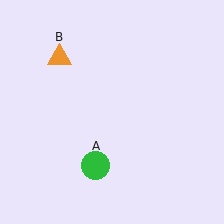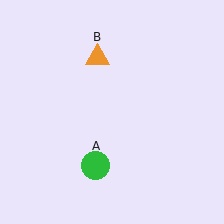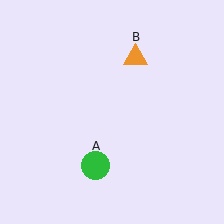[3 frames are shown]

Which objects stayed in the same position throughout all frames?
Green circle (object A) remained stationary.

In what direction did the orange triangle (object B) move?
The orange triangle (object B) moved right.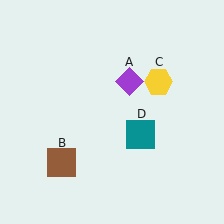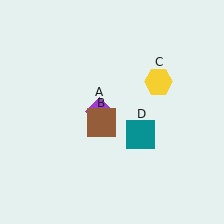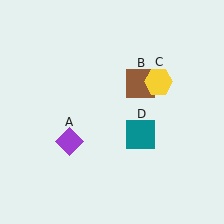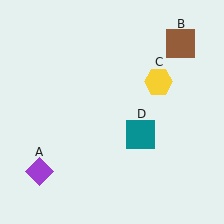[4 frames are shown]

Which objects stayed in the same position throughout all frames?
Yellow hexagon (object C) and teal square (object D) remained stationary.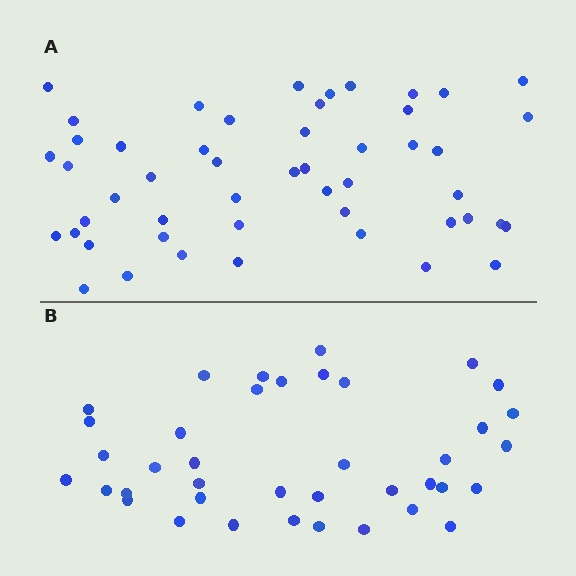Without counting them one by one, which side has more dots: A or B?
Region A (the top region) has more dots.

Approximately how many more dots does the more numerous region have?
Region A has roughly 12 or so more dots than region B.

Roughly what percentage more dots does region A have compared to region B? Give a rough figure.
About 30% more.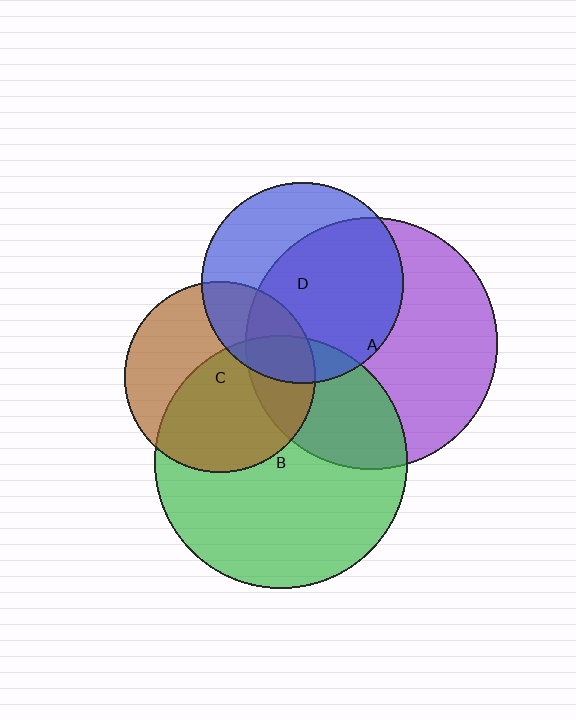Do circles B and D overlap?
Yes.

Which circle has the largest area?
Circle B (green).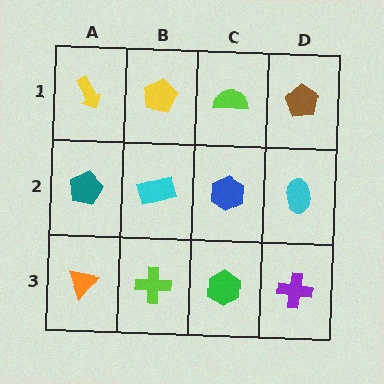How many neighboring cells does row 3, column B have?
3.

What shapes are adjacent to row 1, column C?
A blue hexagon (row 2, column C), a yellow pentagon (row 1, column B), a brown pentagon (row 1, column D).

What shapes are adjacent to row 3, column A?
A teal pentagon (row 2, column A), a lime cross (row 3, column B).